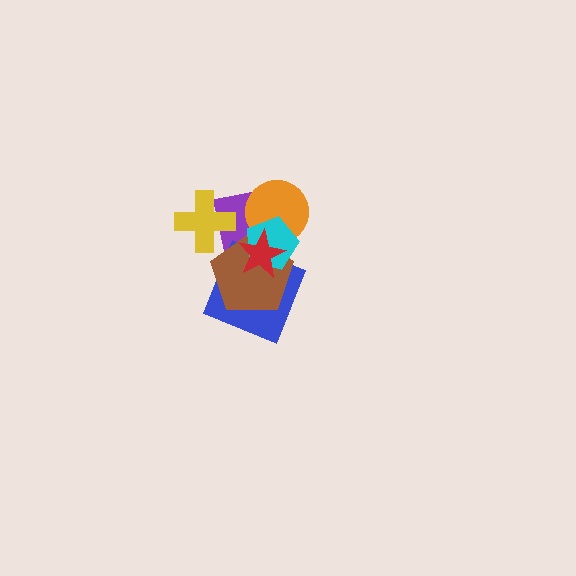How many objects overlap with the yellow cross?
1 object overlaps with the yellow cross.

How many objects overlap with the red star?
5 objects overlap with the red star.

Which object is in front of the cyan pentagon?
The red star is in front of the cyan pentagon.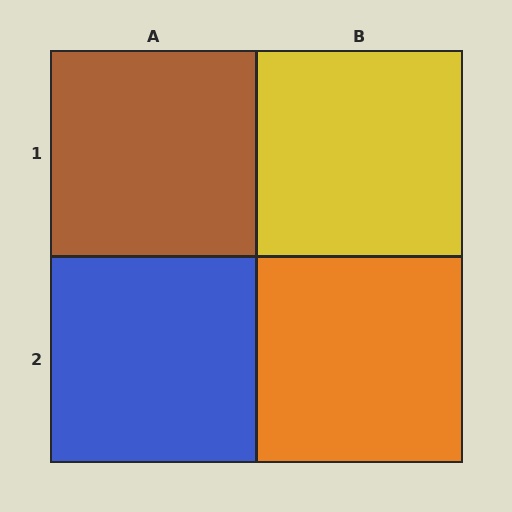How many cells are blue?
1 cell is blue.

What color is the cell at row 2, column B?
Orange.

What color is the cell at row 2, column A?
Blue.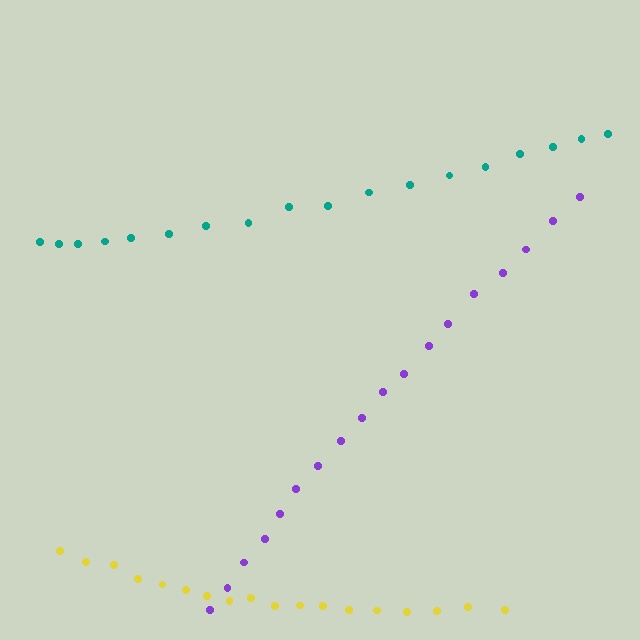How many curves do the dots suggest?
There are 3 distinct paths.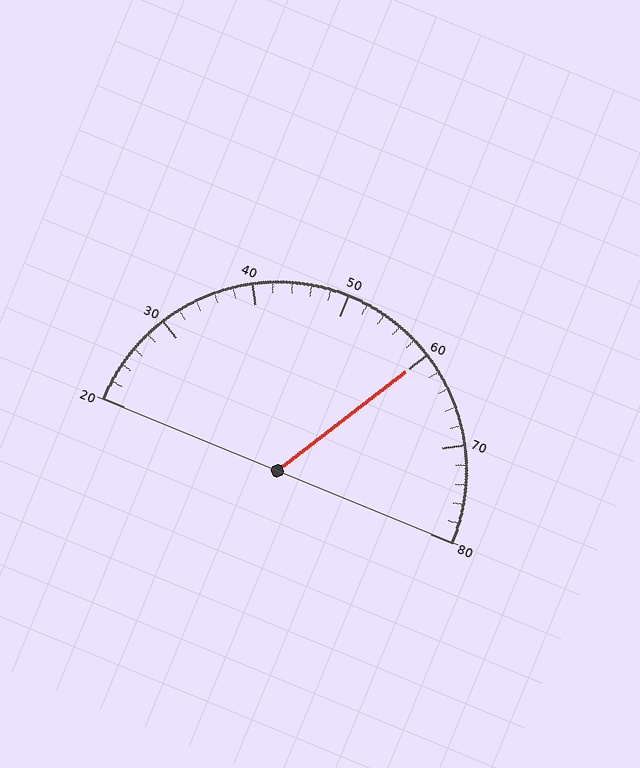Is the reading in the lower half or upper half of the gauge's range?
The reading is in the upper half of the range (20 to 80).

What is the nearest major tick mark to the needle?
The nearest major tick mark is 60.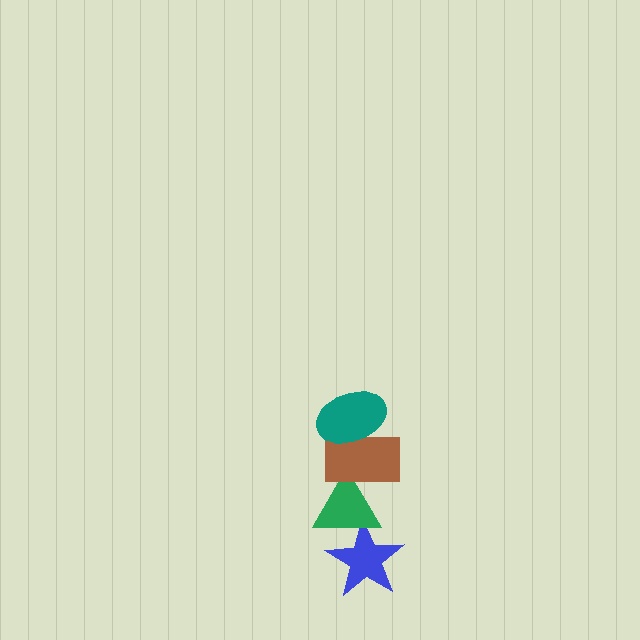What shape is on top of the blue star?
The green triangle is on top of the blue star.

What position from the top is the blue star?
The blue star is 4th from the top.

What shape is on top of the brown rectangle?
The teal ellipse is on top of the brown rectangle.